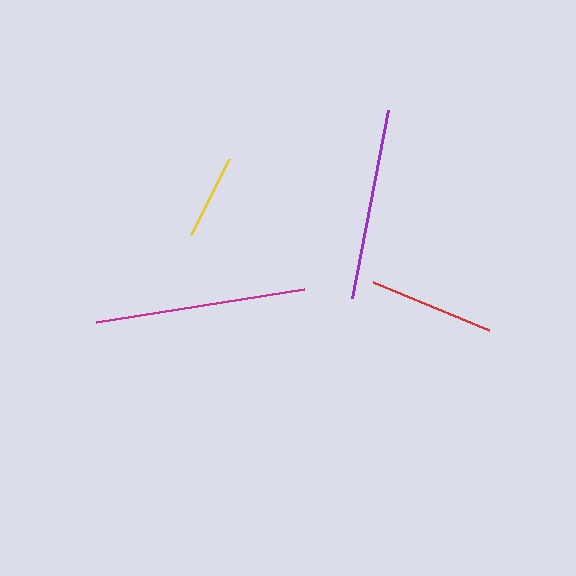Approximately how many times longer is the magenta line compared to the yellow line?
The magenta line is approximately 2.5 times the length of the yellow line.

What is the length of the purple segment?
The purple segment is approximately 192 pixels long.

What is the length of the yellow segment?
The yellow segment is approximately 84 pixels long.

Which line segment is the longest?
The magenta line is the longest at approximately 211 pixels.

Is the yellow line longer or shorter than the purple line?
The purple line is longer than the yellow line.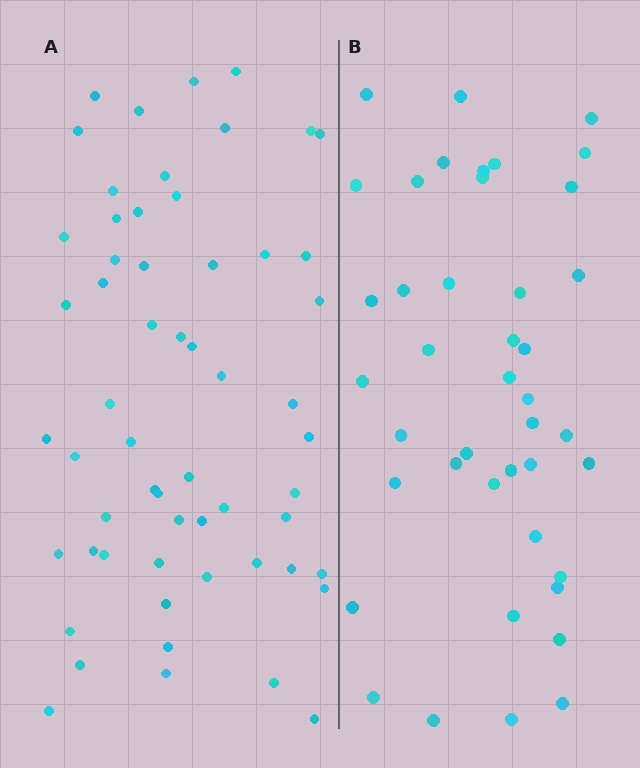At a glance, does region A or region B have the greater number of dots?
Region A (the left region) has more dots.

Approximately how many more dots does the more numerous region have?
Region A has approximately 15 more dots than region B.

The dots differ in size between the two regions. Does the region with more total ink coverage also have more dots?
No. Region B has more total ink coverage because its dots are larger, but region A actually contains more individual dots. Total area can be misleading — the number of items is what matters here.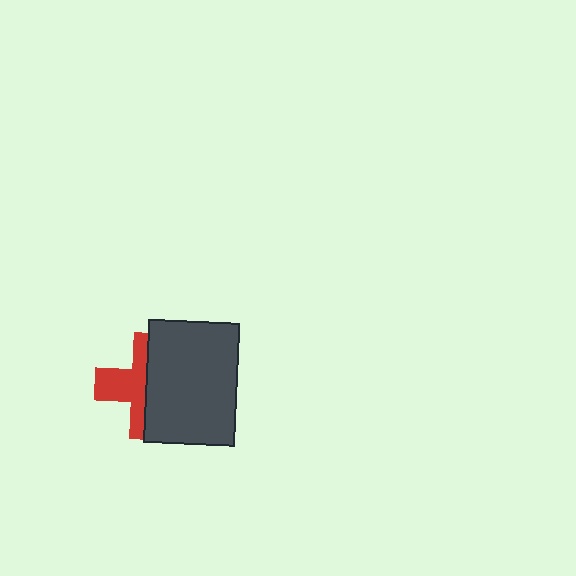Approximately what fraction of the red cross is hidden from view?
Roughly 54% of the red cross is hidden behind the dark gray rectangle.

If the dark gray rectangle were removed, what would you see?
You would see the complete red cross.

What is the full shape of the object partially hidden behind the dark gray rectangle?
The partially hidden object is a red cross.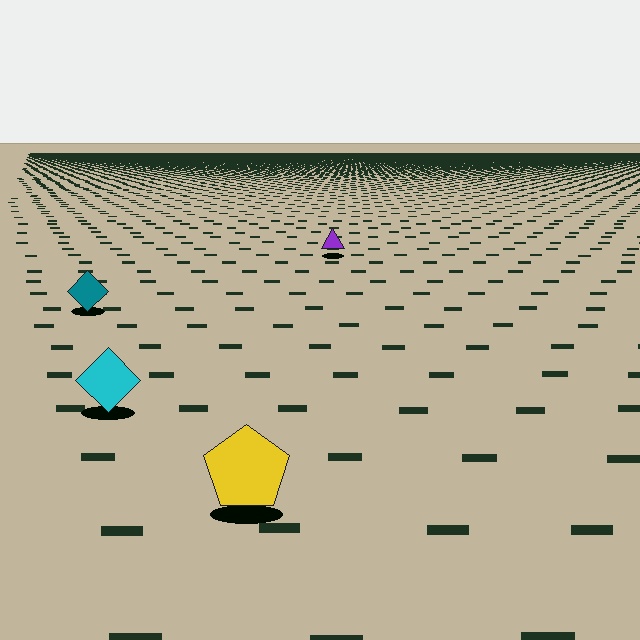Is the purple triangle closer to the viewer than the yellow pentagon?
No. The yellow pentagon is closer — you can tell from the texture gradient: the ground texture is coarser near it.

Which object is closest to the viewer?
The yellow pentagon is closest. The texture marks near it are larger and more spread out.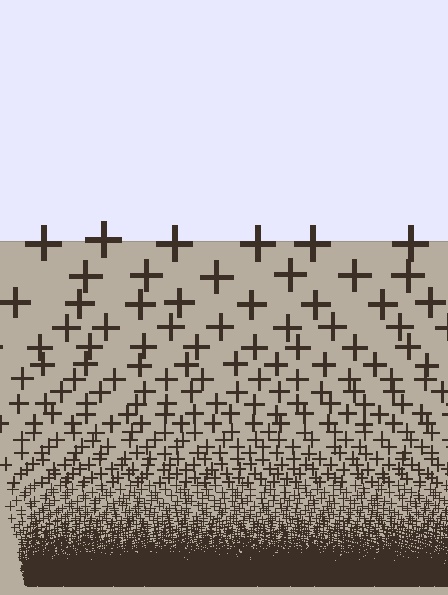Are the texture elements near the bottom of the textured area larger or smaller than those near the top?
Smaller. The gradient is inverted — elements near the bottom are smaller and denser.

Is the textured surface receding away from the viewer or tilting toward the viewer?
The surface appears to tilt toward the viewer. Texture elements get larger and sparser toward the top.